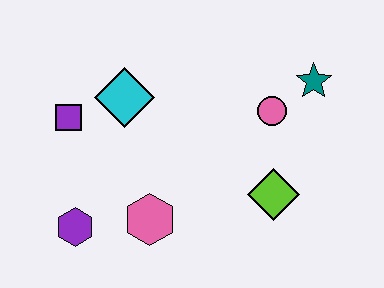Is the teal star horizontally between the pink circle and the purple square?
No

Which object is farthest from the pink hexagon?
The teal star is farthest from the pink hexagon.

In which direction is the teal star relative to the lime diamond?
The teal star is above the lime diamond.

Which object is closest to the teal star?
The pink circle is closest to the teal star.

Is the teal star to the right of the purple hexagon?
Yes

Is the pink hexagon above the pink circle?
No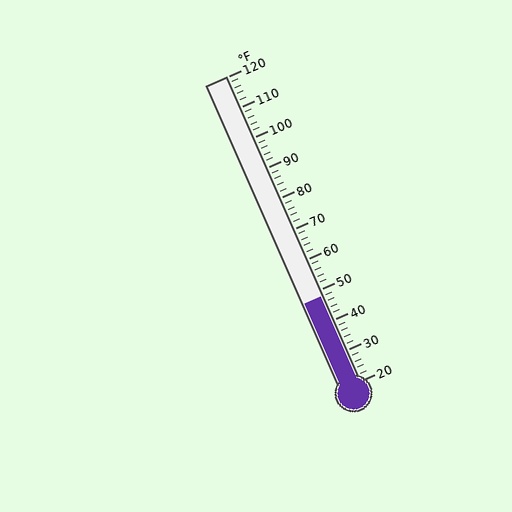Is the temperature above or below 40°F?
The temperature is above 40°F.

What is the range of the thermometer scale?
The thermometer scale ranges from 20°F to 120°F.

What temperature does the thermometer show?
The thermometer shows approximately 48°F.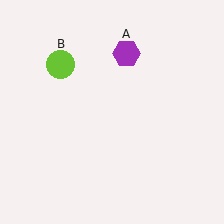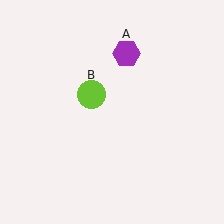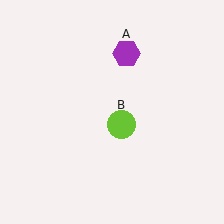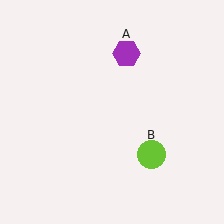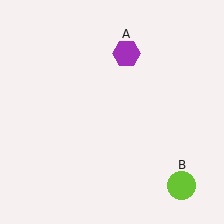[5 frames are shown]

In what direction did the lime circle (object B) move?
The lime circle (object B) moved down and to the right.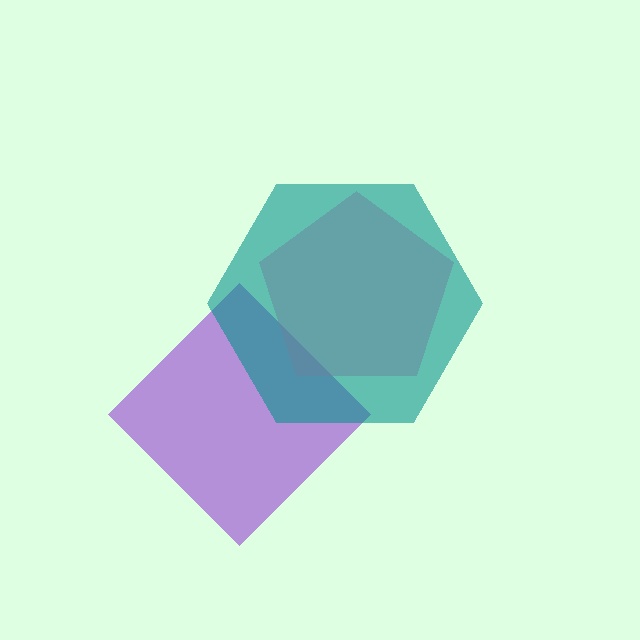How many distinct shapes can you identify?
There are 3 distinct shapes: a purple diamond, a pink pentagon, a teal hexagon.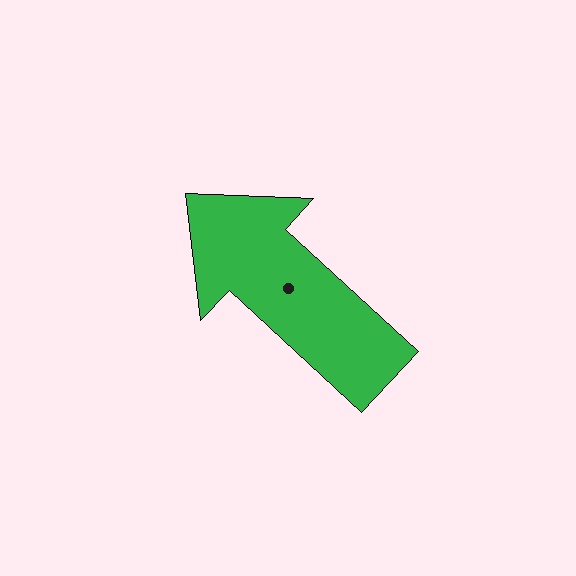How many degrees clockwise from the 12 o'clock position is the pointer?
Approximately 313 degrees.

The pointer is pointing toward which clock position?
Roughly 10 o'clock.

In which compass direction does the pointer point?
Northwest.